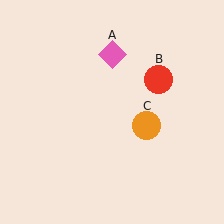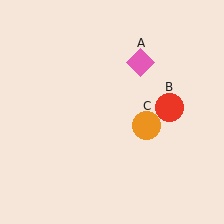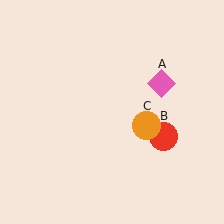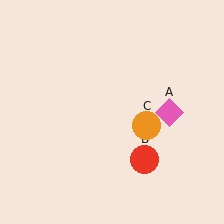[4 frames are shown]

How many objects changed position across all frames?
2 objects changed position: pink diamond (object A), red circle (object B).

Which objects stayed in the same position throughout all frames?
Orange circle (object C) remained stationary.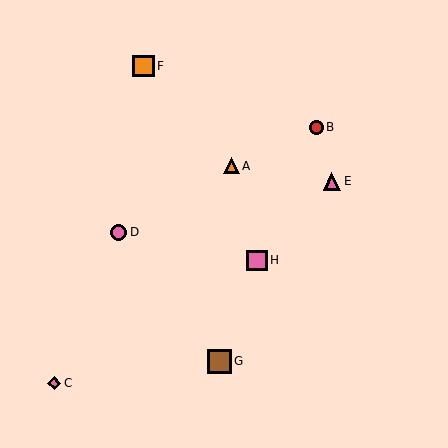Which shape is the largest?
The brown square (labeled G) is the largest.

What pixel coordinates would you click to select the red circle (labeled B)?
Click at (316, 127) to select the red circle B.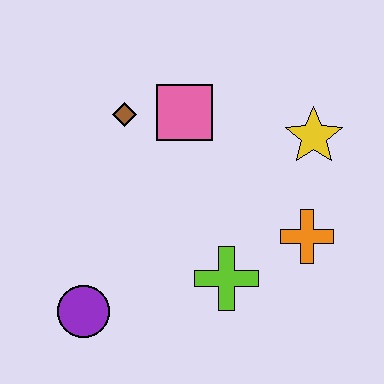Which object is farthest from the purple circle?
The yellow star is farthest from the purple circle.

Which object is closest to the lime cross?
The orange cross is closest to the lime cross.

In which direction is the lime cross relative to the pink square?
The lime cross is below the pink square.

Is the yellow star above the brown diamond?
No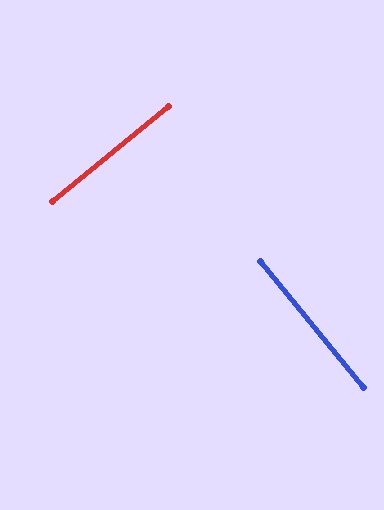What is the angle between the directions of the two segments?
Approximately 90 degrees.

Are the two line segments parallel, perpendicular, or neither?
Perpendicular — they meet at approximately 90°.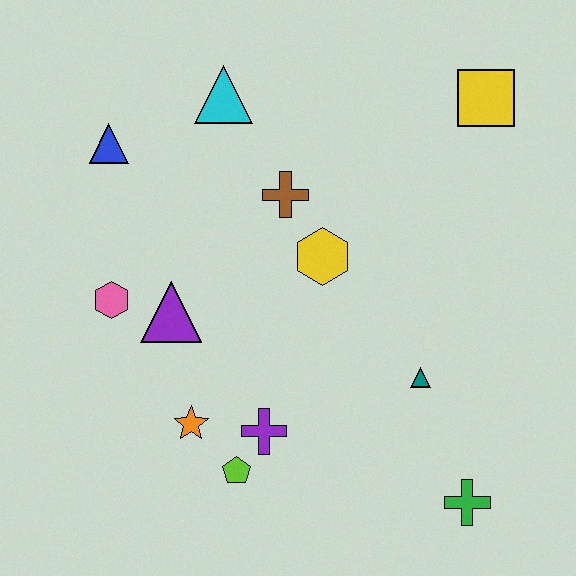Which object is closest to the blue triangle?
The cyan triangle is closest to the blue triangle.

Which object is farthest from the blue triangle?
The green cross is farthest from the blue triangle.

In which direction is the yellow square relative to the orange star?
The yellow square is above the orange star.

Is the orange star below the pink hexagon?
Yes